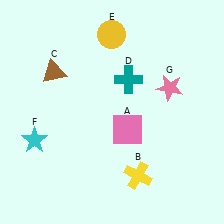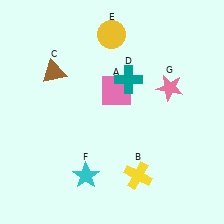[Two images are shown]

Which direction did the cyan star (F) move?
The cyan star (F) moved right.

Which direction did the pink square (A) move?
The pink square (A) moved up.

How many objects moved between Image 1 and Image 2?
2 objects moved between the two images.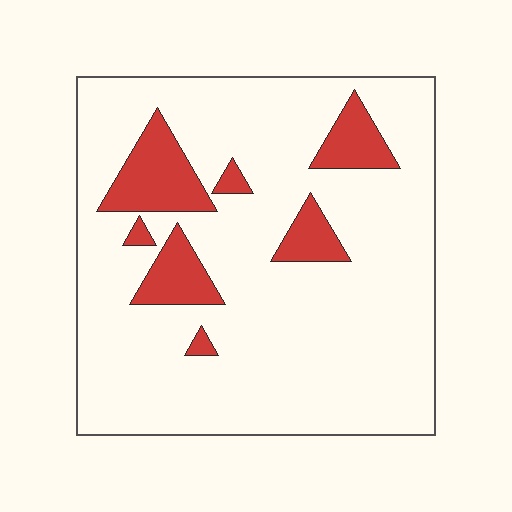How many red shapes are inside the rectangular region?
7.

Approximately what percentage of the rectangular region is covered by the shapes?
Approximately 15%.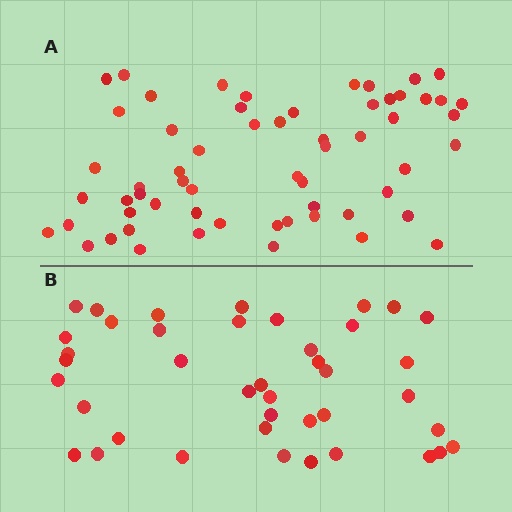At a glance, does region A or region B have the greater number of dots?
Region A (the top region) has more dots.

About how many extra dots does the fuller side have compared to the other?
Region A has approximately 20 more dots than region B.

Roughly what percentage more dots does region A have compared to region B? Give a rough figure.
About 45% more.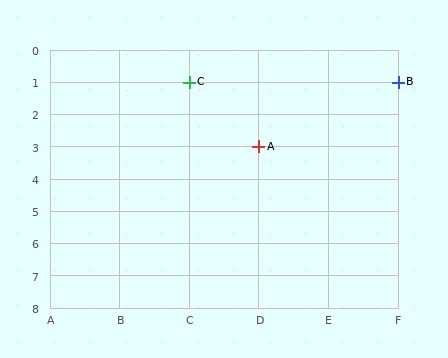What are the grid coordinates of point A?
Point A is at grid coordinates (D, 3).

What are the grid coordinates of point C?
Point C is at grid coordinates (C, 1).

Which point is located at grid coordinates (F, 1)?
Point B is at (F, 1).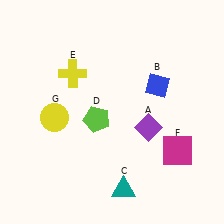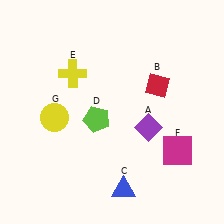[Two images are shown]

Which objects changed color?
B changed from blue to red. C changed from teal to blue.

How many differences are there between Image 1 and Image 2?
There are 2 differences between the two images.